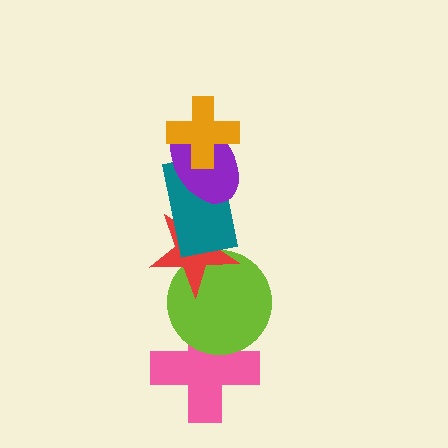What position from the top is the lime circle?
The lime circle is 5th from the top.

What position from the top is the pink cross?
The pink cross is 6th from the top.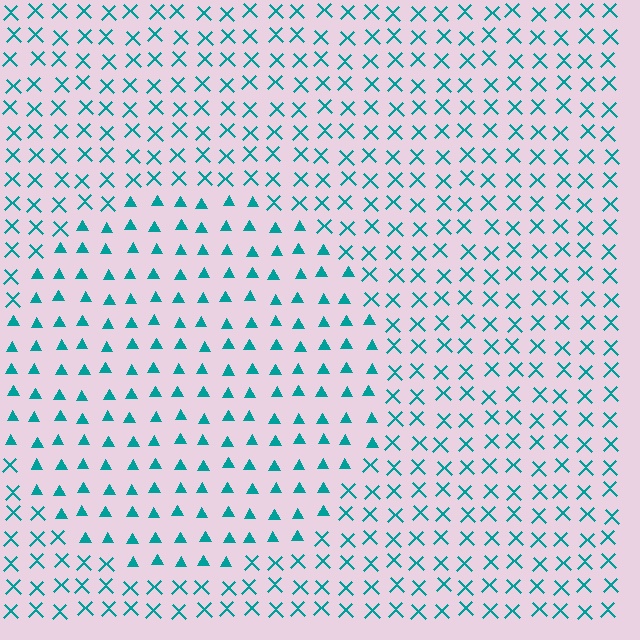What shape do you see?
I see a circle.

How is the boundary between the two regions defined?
The boundary is defined by a change in element shape: triangles inside vs. X marks outside. All elements share the same color and spacing.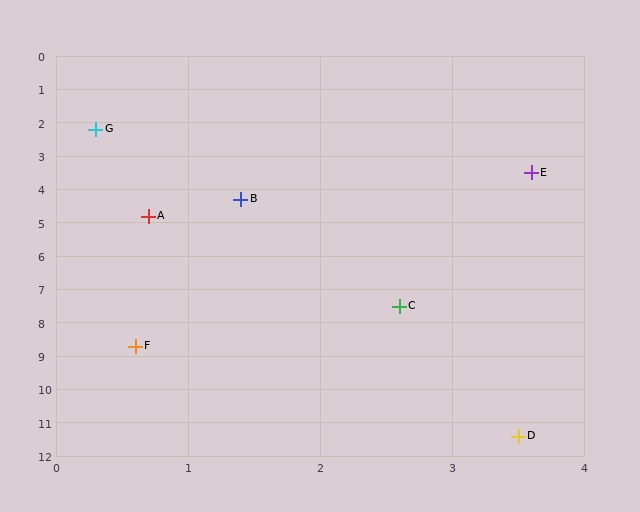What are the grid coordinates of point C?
Point C is at approximately (2.6, 7.5).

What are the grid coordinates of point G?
Point G is at approximately (0.3, 2.2).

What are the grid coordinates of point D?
Point D is at approximately (3.5, 11.4).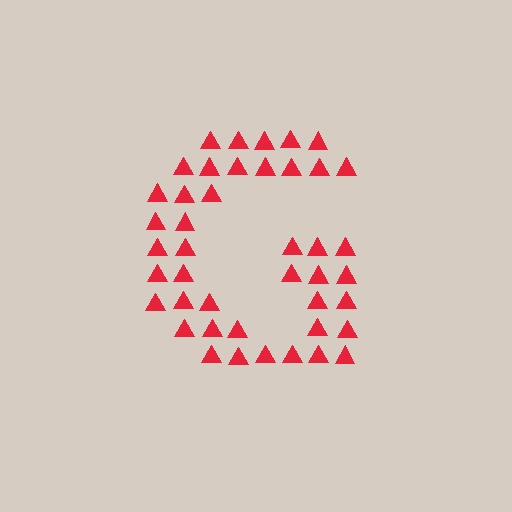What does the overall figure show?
The overall figure shows the letter G.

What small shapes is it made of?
It is made of small triangles.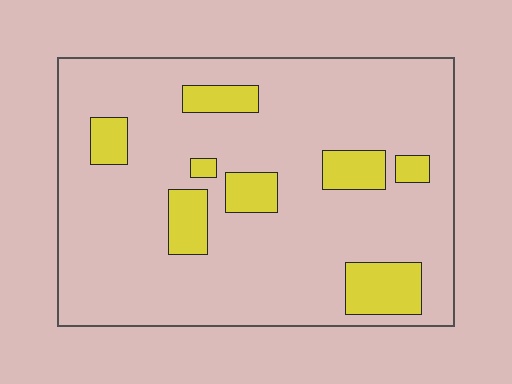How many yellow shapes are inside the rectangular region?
8.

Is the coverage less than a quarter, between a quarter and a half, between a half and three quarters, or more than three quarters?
Less than a quarter.